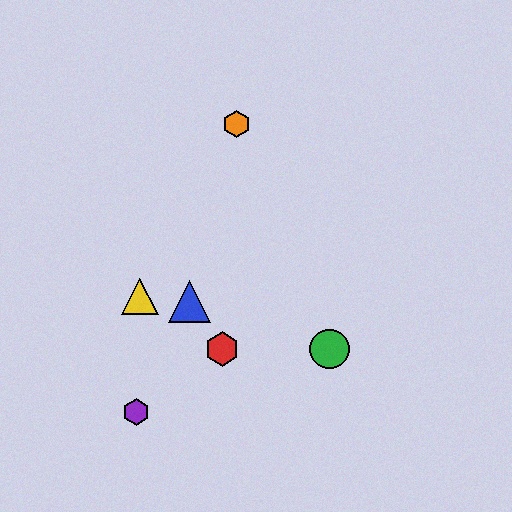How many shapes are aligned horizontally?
2 shapes (the red hexagon, the green circle) are aligned horizontally.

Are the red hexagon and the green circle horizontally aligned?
Yes, both are at y≈349.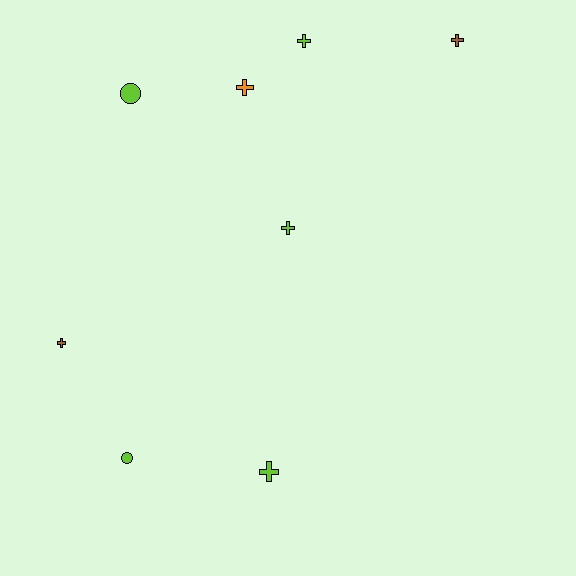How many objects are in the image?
There are 8 objects.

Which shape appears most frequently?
Cross, with 6 objects.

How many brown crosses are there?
There are 2 brown crosses.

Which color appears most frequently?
Lime, with 5 objects.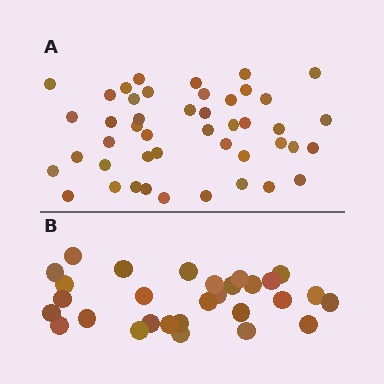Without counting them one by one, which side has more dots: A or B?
Region A (the top region) has more dots.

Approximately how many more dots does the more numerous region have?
Region A has approximately 15 more dots than region B.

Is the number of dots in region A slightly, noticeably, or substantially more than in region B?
Region A has substantially more. The ratio is roughly 1.6 to 1.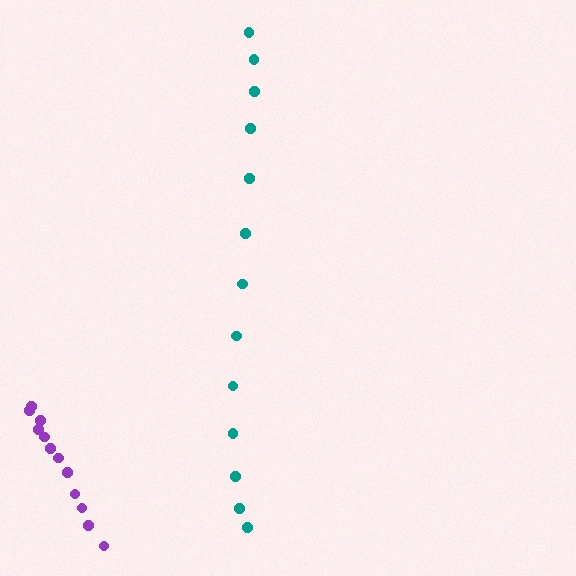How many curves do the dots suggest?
There are 2 distinct paths.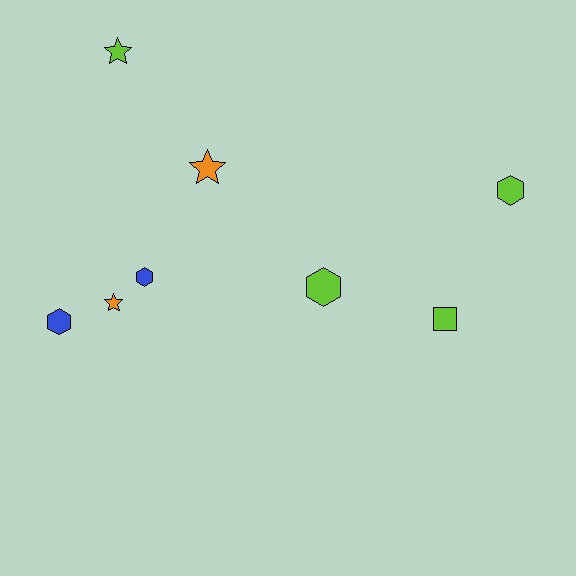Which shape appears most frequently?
Hexagon, with 4 objects.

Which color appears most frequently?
Lime, with 4 objects.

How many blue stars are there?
There are no blue stars.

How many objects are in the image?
There are 8 objects.